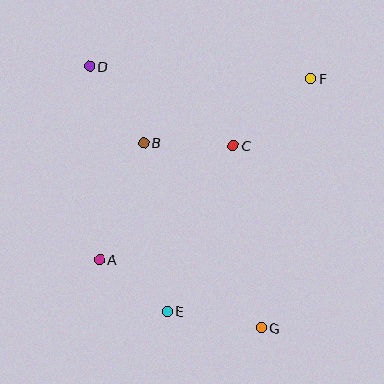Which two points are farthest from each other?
Points D and G are farthest from each other.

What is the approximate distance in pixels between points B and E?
The distance between B and E is approximately 170 pixels.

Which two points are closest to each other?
Points A and E are closest to each other.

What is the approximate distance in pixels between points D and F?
The distance between D and F is approximately 221 pixels.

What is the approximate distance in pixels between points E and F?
The distance between E and F is approximately 274 pixels.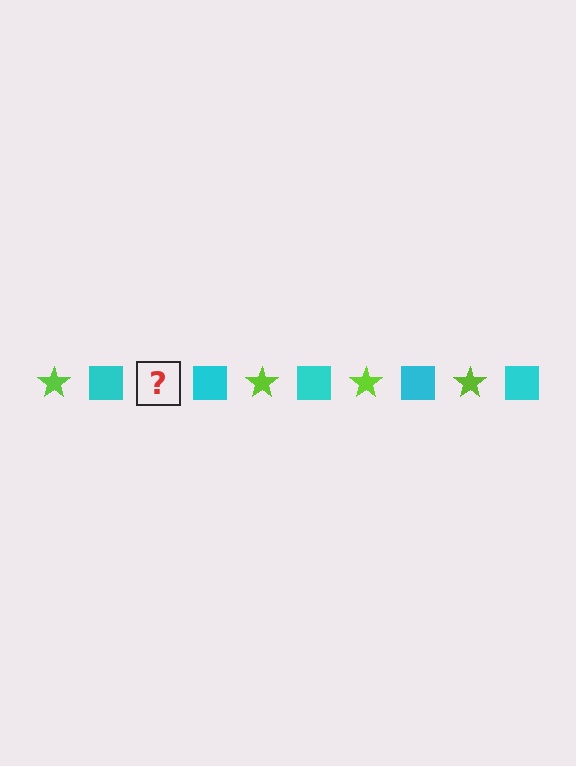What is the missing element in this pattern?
The missing element is a lime star.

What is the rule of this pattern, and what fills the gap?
The rule is that the pattern alternates between lime star and cyan square. The gap should be filled with a lime star.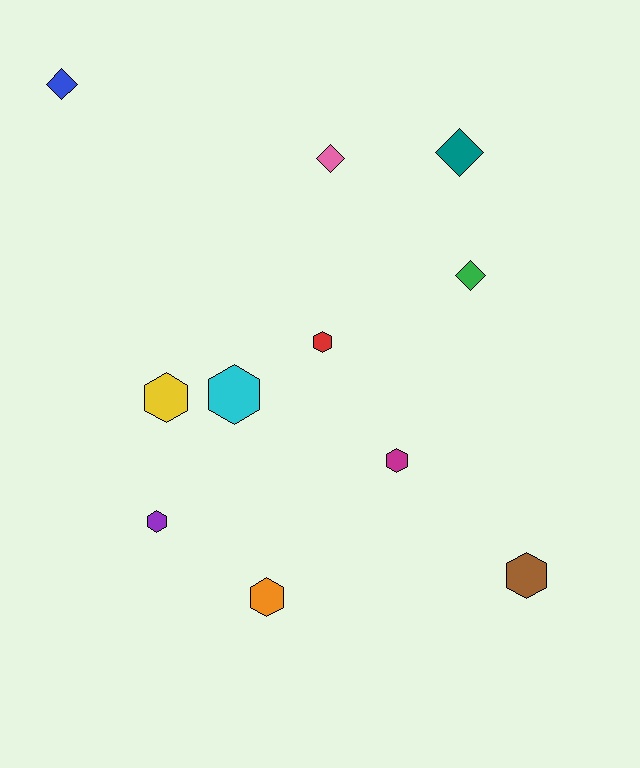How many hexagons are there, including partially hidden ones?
There are 7 hexagons.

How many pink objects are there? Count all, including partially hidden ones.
There is 1 pink object.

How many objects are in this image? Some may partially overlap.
There are 11 objects.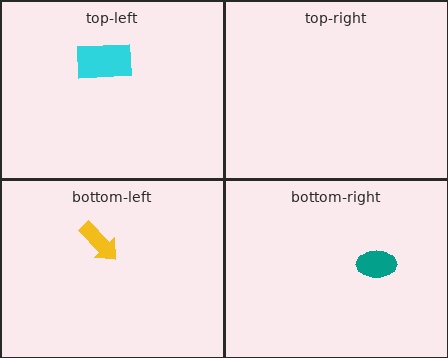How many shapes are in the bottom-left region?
1.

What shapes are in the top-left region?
The cyan rectangle.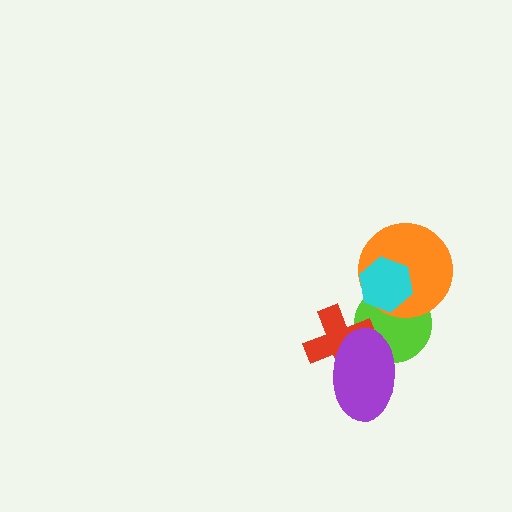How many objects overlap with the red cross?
2 objects overlap with the red cross.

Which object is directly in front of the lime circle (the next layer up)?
The orange circle is directly in front of the lime circle.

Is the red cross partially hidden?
Yes, it is partially covered by another shape.